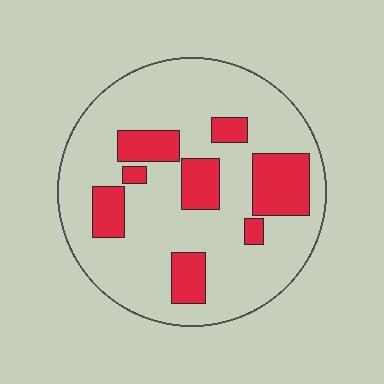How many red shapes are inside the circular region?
8.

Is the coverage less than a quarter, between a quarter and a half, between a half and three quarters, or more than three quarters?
Less than a quarter.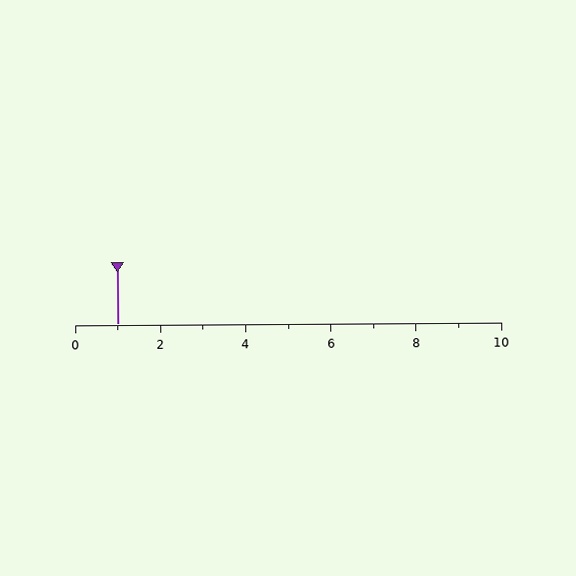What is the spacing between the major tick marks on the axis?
The major ticks are spaced 2 apart.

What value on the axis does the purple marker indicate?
The marker indicates approximately 1.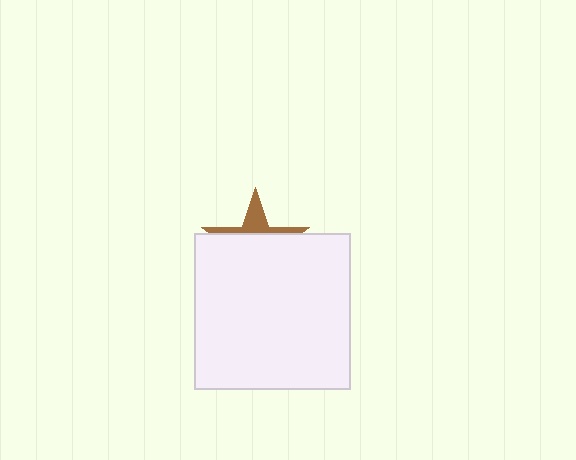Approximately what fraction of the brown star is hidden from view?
Roughly 70% of the brown star is hidden behind the white square.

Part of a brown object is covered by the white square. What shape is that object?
It is a star.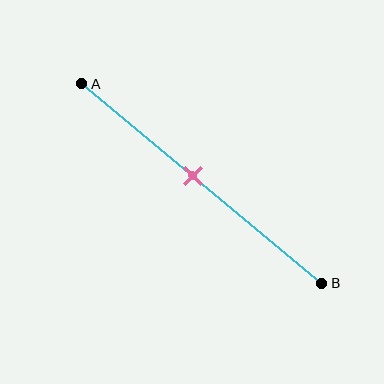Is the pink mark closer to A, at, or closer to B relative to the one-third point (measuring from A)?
The pink mark is closer to point B than the one-third point of segment AB.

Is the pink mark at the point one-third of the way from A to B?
No, the mark is at about 45% from A, not at the 33% one-third point.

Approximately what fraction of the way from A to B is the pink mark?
The pink mark is approximately 45% of the way from A to B.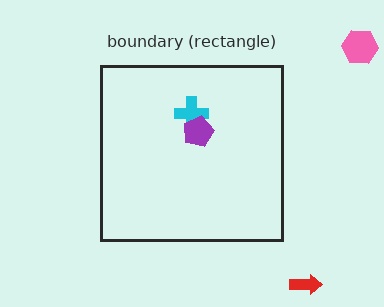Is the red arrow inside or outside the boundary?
Outside.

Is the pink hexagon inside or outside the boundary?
Outside.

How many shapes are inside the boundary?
2 inside, 2 outside.